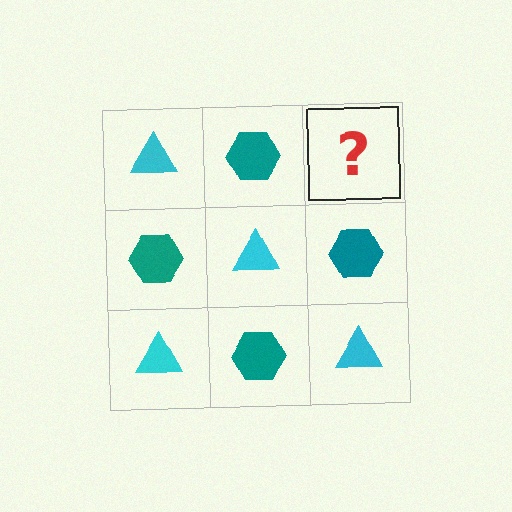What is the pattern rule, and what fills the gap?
The rule is that it alternates cyan triangle and teal hexagon in a checkerboard pattern. The gap should be filled with a cyan triangle.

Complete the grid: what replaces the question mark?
The question mark should be replaced with a cyan triangle.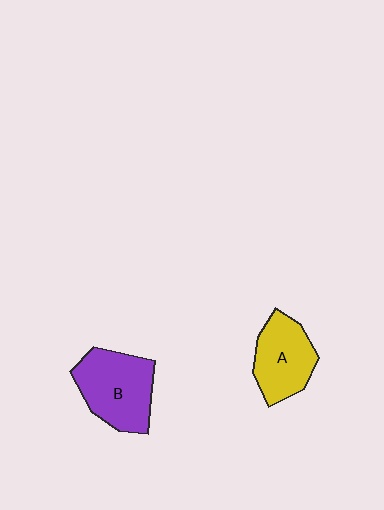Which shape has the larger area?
Shape B (purple).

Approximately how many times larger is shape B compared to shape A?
Approximately 1.2 times.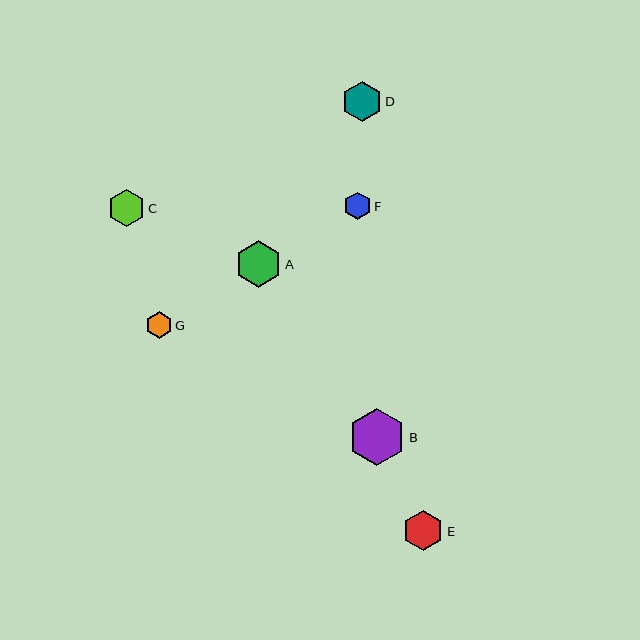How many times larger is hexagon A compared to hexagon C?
Hexagon A is approximately 1.3 times the size of hexagon C.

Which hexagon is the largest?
Hexagon B is the largest with a size of approximately 57 pixels.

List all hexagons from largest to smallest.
From largest to smallest: B, A, E, D, C, F, G.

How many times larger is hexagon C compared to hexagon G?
Hexagon C is approximately 1.4 times the size of hexagon G.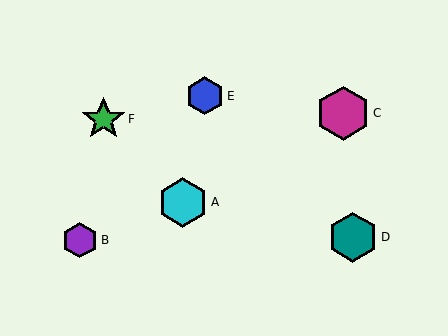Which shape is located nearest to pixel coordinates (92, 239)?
The purple hexagon (labeled B) at (80, 240) is nearest to that location.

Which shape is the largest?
The magenta hexagon (labeled C) is the largest.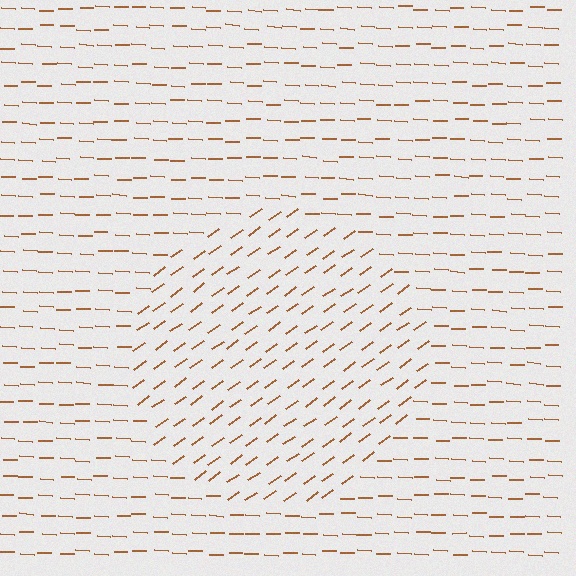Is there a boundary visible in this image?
Yes, there is a texture boundary formed by a change in line orientation.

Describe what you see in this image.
The image is filled with small brown line segments. A circle region in the image has lines oriented differently from the surrounding lines, creating a visible texture boundary.